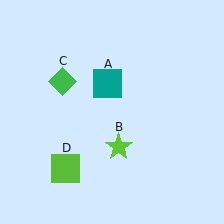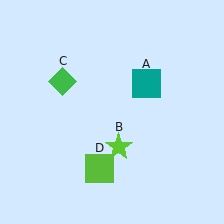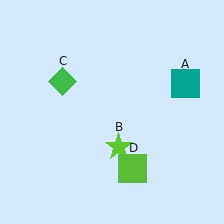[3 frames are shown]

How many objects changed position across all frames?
2 objects changed position: teal square (object A), lime square (object D).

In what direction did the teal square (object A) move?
The teal square (object A) moved right.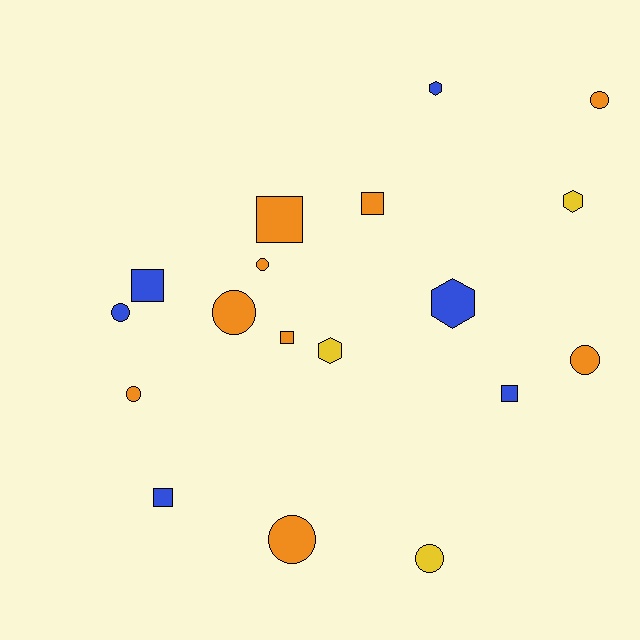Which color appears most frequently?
Orange, with 9 objects.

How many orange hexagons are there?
There are no orange hexagons.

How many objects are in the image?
There are 18 objects.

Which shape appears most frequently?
Circle, with 8 objects.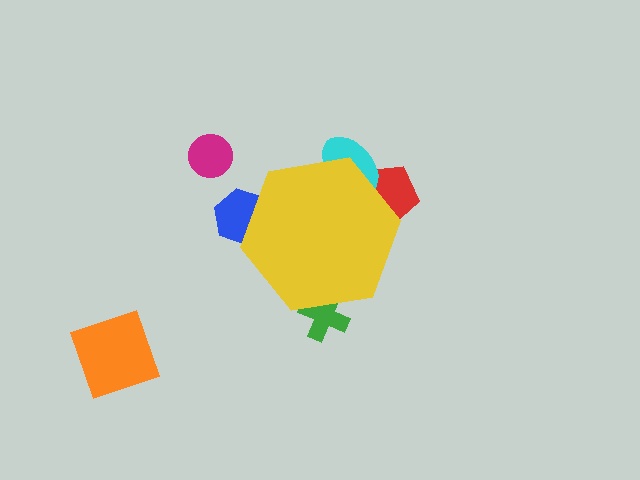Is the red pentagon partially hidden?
Yes, the red pentagon is partially hidden behind the yellow hexagon.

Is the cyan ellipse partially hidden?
Yes, the cyan ellipse is partially hidden behind the yellow hexagon.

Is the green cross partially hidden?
Yes, the green cross is partially hidden behind the yellow hexagon.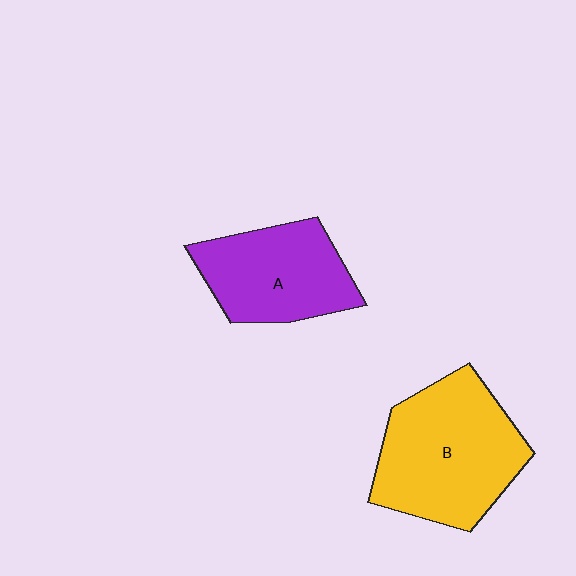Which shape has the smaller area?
Shape A (purple).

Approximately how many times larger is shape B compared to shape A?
Approximately 1.4 times.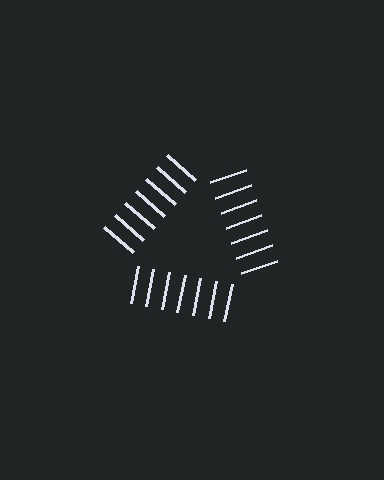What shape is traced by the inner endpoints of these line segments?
An illusory triangle — the line segments terminate on its edges but no continuous stroke is drawn.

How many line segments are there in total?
21 — 7 along each of the 3 edges.